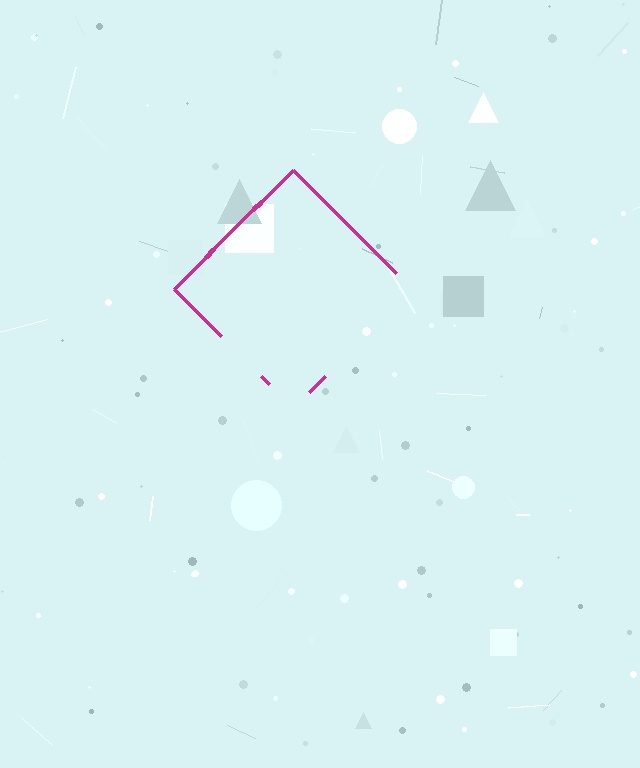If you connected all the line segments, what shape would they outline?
They would outline a diamond.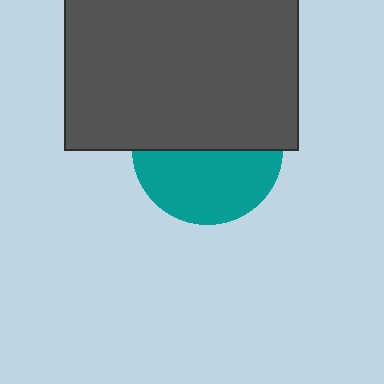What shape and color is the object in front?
The object in front is a dark gray rectangle.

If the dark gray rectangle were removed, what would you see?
You would see the complete teal circle.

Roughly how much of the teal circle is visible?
About half of it is visible (roughly 48%).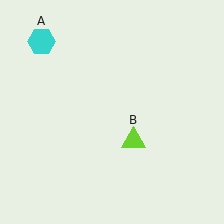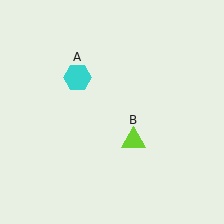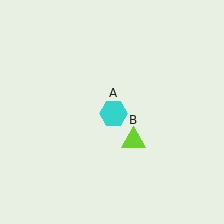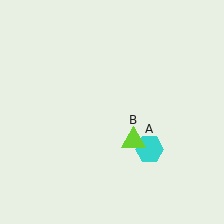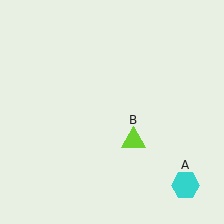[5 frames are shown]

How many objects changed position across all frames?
1 object changed position: cyan hexagon (object A).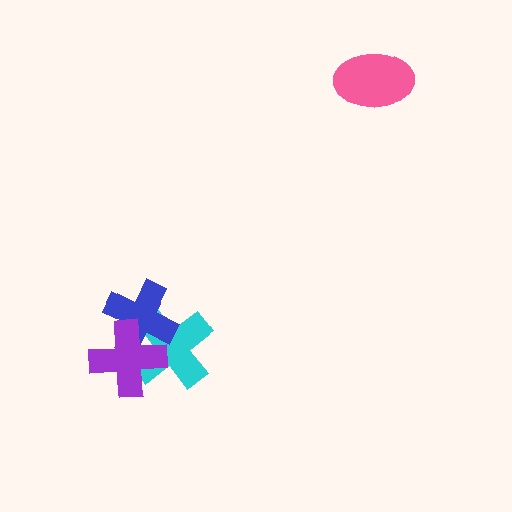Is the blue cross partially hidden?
Yes, it is partially covered by another shape.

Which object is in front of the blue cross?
The purple cross is in front of the blue cross.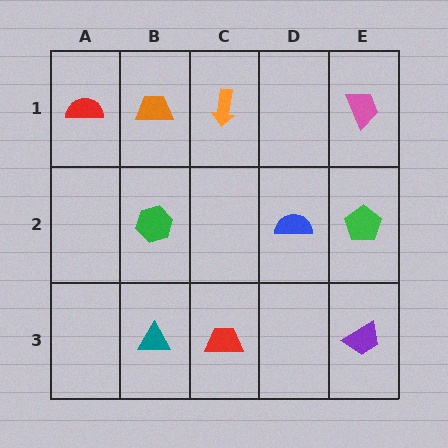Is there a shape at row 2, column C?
No, that cell is empty.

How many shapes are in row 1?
4 shapes.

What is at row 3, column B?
A teal triangle.